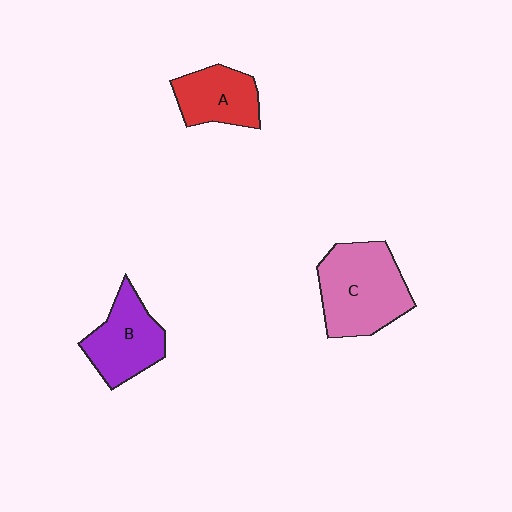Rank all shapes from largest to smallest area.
From largest to smallest: C (pink), B (purple), A (red).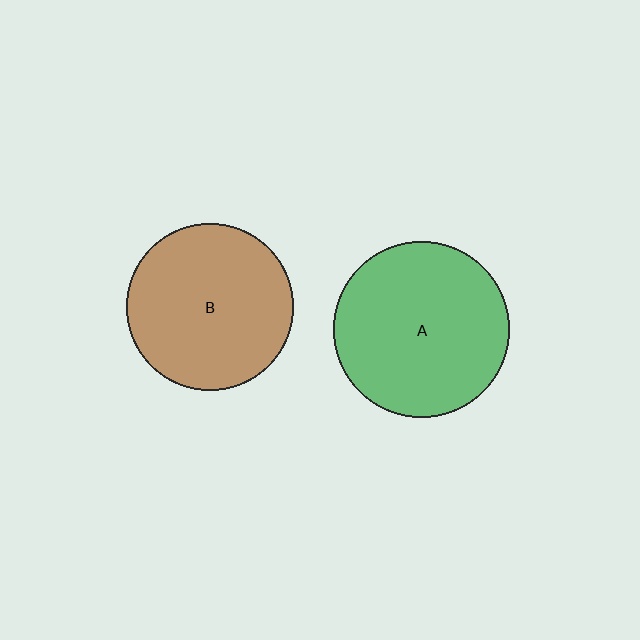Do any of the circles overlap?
No, none of the circles overlap.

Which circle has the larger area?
Circle A (green).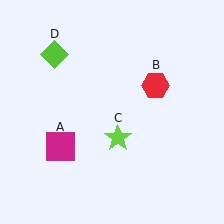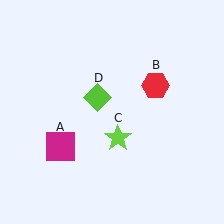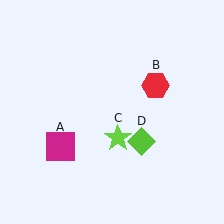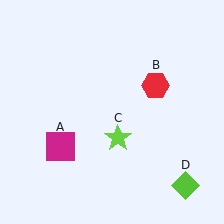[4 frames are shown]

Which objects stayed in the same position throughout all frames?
Magenta square (object A) and red hexagon (object B) and lime star (object C) remained stationary.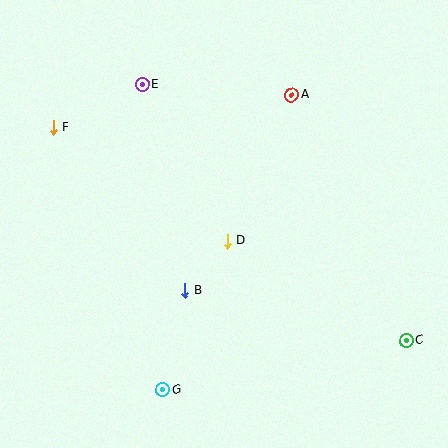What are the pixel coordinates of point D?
Point D is at (227, 241).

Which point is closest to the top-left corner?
Point F is closest to the top-left corner.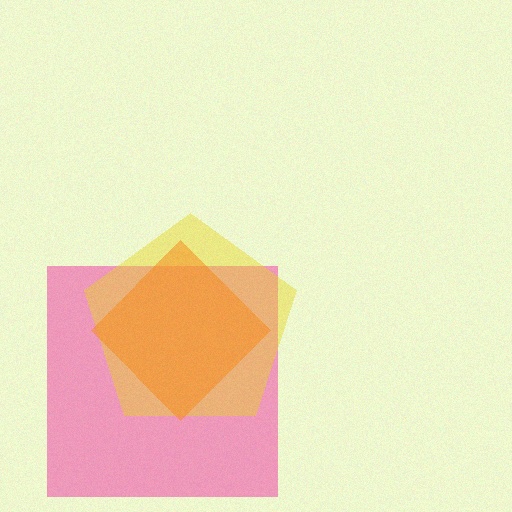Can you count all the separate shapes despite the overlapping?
Yes, there are 3 separate shapes.